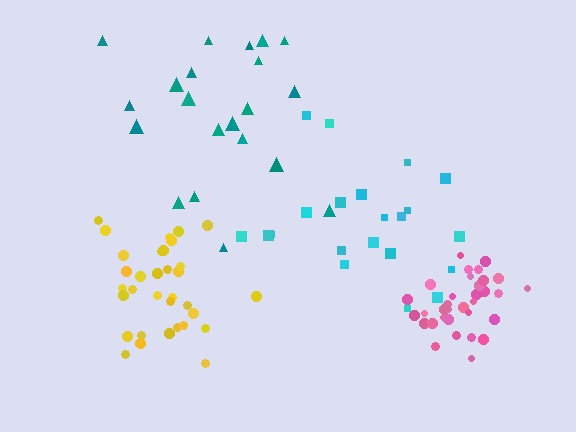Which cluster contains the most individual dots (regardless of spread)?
Yellow (33).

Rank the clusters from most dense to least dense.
pink, yellow, teal, cyan.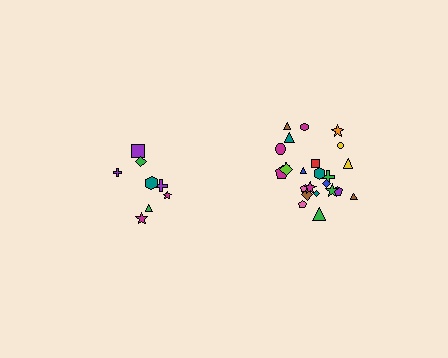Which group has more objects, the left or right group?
The right group.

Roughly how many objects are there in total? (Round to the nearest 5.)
Roughly 35 objects in total.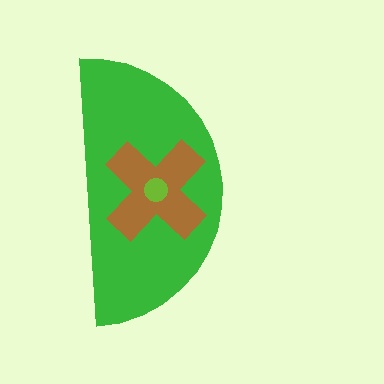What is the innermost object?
The lime circle.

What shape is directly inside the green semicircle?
The brown cross.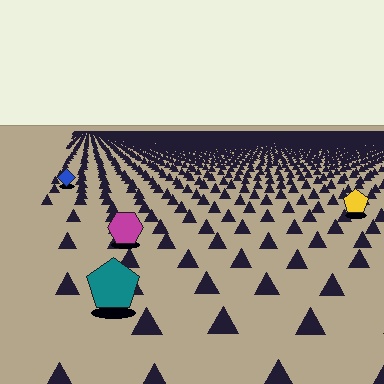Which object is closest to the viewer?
The teal pentagon is closest. The texture marks near it are larger and more spread out.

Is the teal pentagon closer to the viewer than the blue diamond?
Yes. The teal pentagon is closer — you can tell from the texture gradient: the ground texture is coarser near it.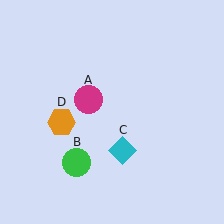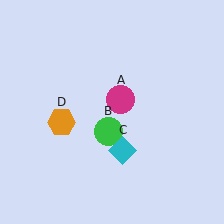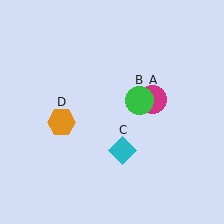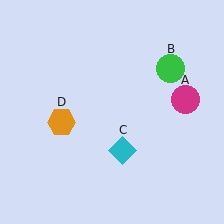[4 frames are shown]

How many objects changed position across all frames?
2 objects changed position: magenta circle (object A), green circle (object B).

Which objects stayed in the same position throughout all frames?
Cyan diamond (object C) and orange hexagon (object D) remained stationary.